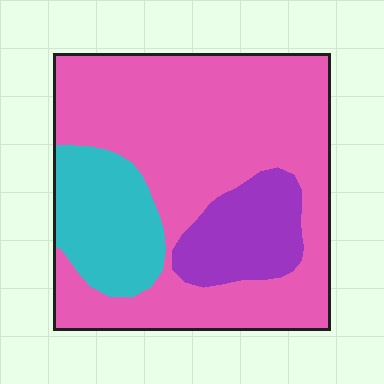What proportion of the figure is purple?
Purple covers roughly 15% of the figure.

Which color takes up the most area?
Pink, at roughly 70%.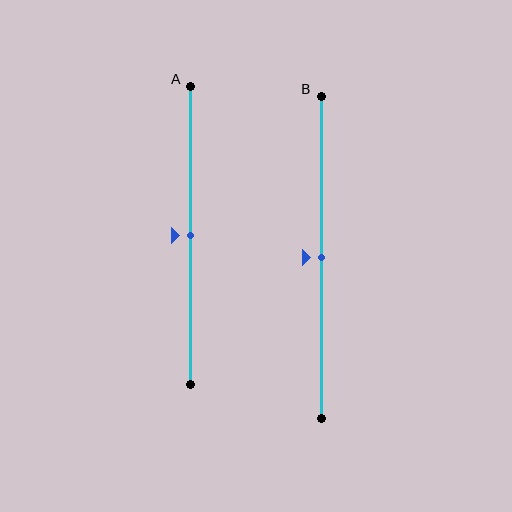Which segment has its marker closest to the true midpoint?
Segment A has its marker closest to the true midpoint.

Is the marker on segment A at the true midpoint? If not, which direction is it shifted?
Yes, the marker on segment A is at the true midpoint.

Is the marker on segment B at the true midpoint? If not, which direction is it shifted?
Yes, the marker on segment B is at the true midpoint.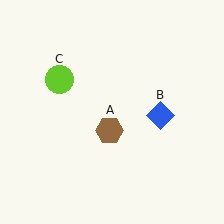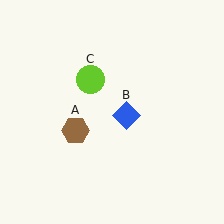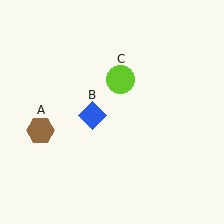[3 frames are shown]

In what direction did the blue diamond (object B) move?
The blue diamond (object B) moved left.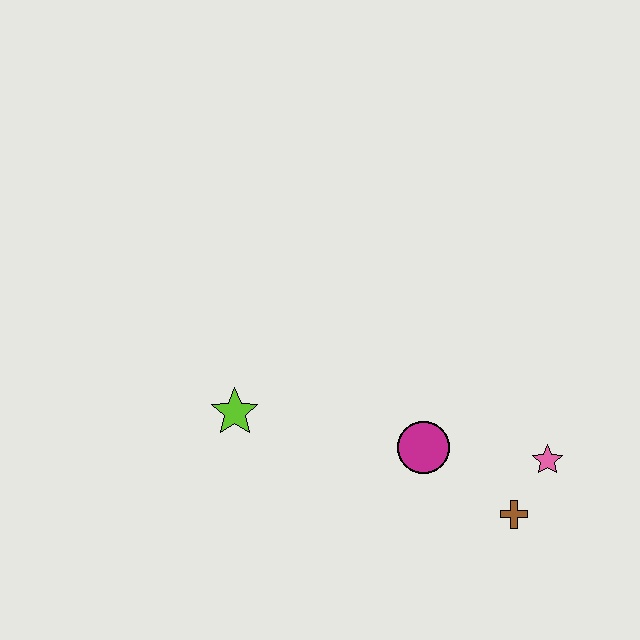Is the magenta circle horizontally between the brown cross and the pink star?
No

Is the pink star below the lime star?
Yes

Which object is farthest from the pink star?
The lime star is farthest from the pink star.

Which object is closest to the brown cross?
The pink star is closest to the brown cross.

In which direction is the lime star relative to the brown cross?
The lime star is to the left of the brown cross.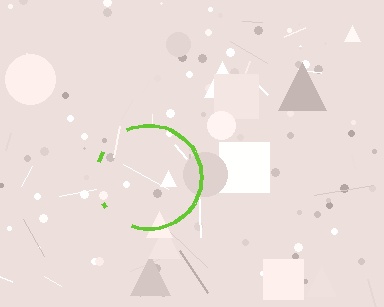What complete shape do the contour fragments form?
The contour fragments form a circle.